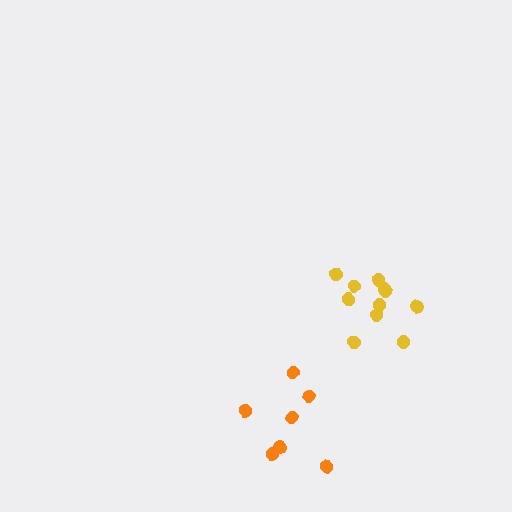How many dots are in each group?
Group 1: 11 dots, Group 2: 7 dots (18 total).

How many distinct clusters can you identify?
There are 2 distinct clusters.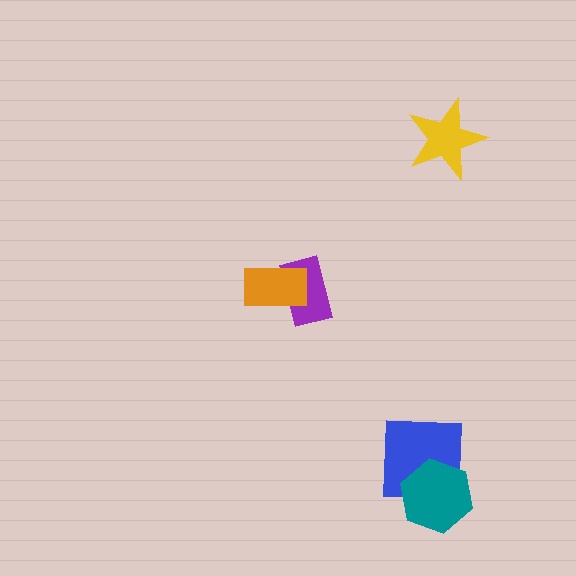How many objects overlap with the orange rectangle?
1 object overlaps with the orange rectangle.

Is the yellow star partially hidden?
No, no other shape covers it.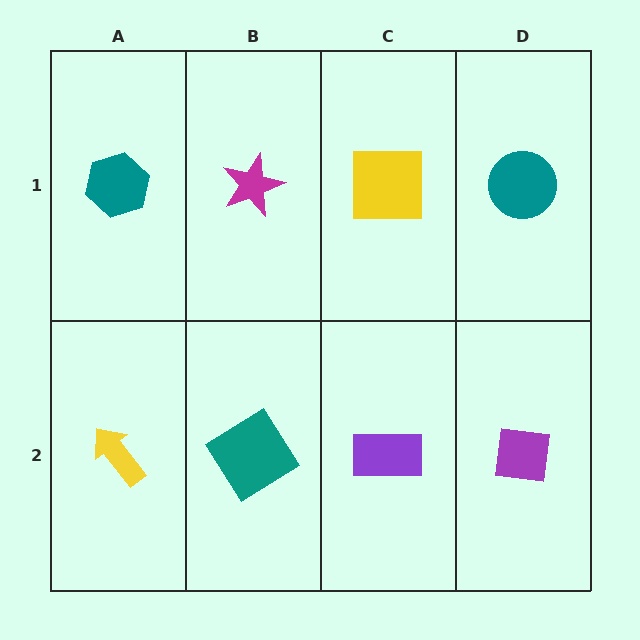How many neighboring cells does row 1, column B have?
3.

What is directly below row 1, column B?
A teal diamond.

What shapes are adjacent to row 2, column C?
A yellow square (row 1, column C), a teal diamond (row 2, column B), a purple square (row 2, column D).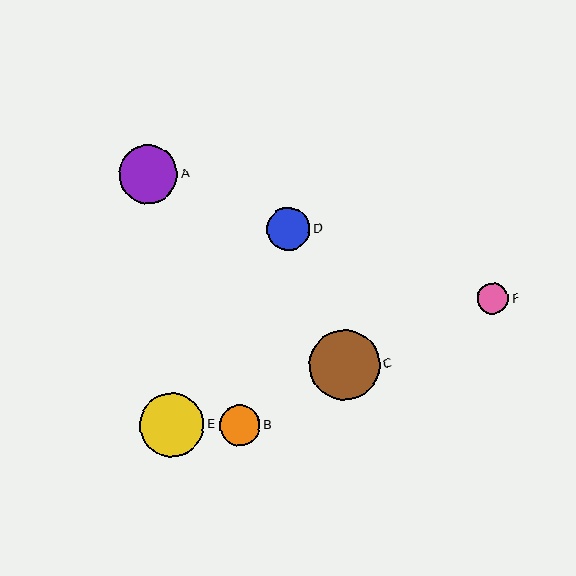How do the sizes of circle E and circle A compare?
Circle E and circle A are approximately the same size.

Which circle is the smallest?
Circle F is the smallest with a size of approximately 31 pixels.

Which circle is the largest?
Circle C is the largest with a size of approximately 70 pixels.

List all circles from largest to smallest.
From largest to smallest: C, E, A, D, B, F.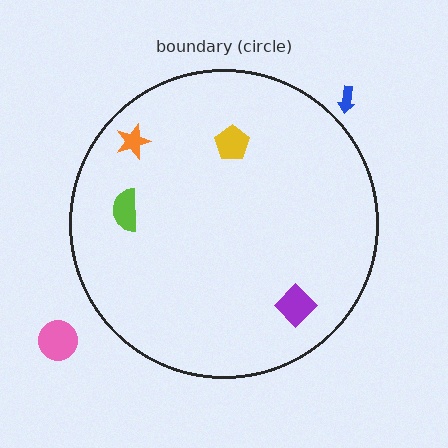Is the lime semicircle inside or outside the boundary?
Inside.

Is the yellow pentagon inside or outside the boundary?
Inside.